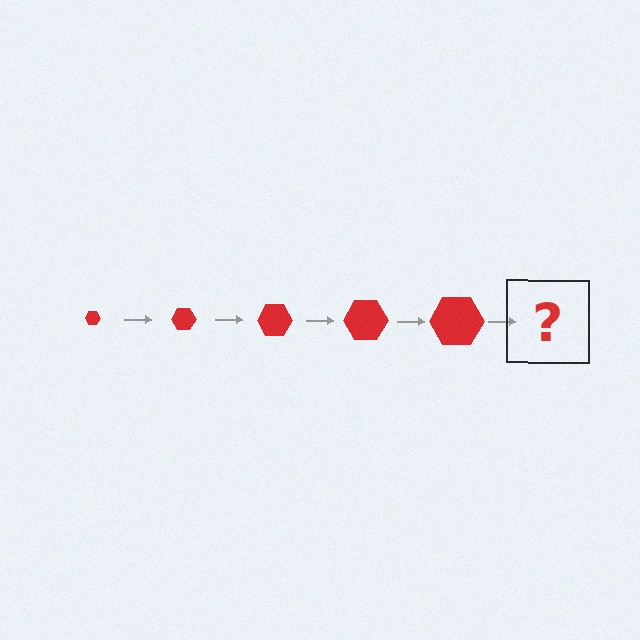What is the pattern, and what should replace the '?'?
The pattern is that the hexagon gets progressively larger each step. The '?' should be a red hexagon, larger than the previous one.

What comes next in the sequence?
The next element should be a red hexagon, larger than the previous one.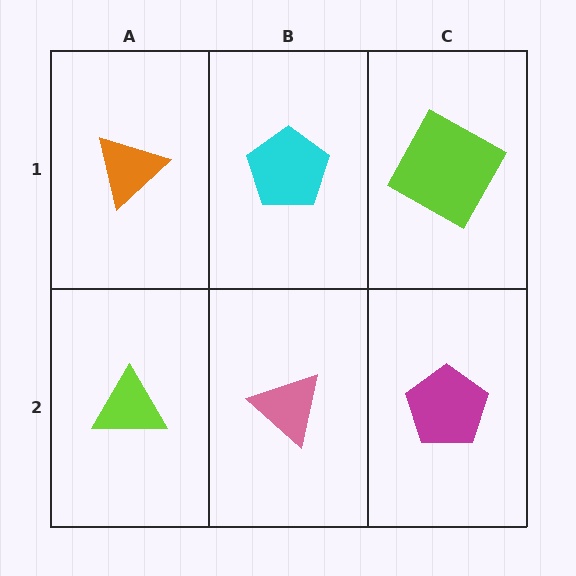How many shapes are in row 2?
3 shapes.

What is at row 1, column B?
A cyan pentagon.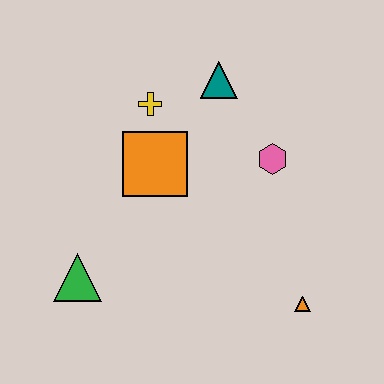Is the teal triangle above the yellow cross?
Yes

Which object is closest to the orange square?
The yellow cross is closest to the orange square.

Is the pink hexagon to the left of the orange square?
No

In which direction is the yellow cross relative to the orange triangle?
The yellow cross is above the orange triangle.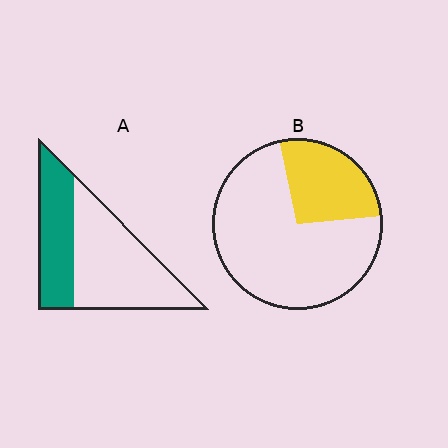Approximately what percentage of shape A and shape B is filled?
A is approximately 40% and B is approximately 25%.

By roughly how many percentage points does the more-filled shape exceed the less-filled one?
By roughly 10 percentage points (A over B).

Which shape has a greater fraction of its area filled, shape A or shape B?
Shape A.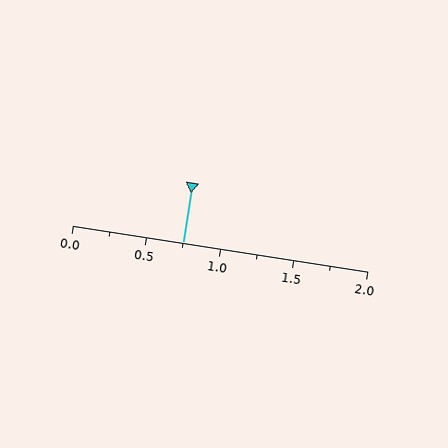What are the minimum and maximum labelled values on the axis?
The axis runs from 0.0 to 2.0.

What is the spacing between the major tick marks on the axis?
The major ticks are spaced 0.5 apart.